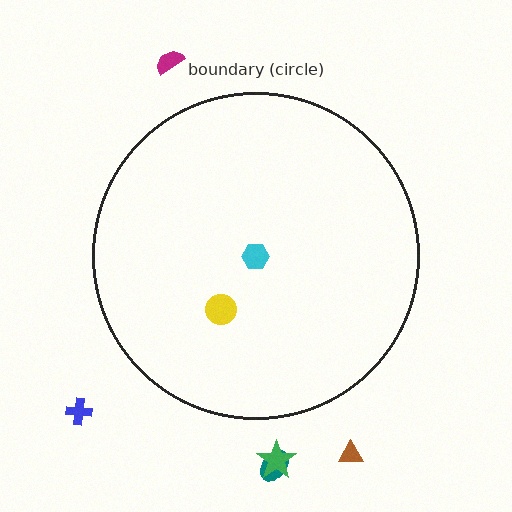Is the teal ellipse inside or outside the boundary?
Outside.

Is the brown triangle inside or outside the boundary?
Outside.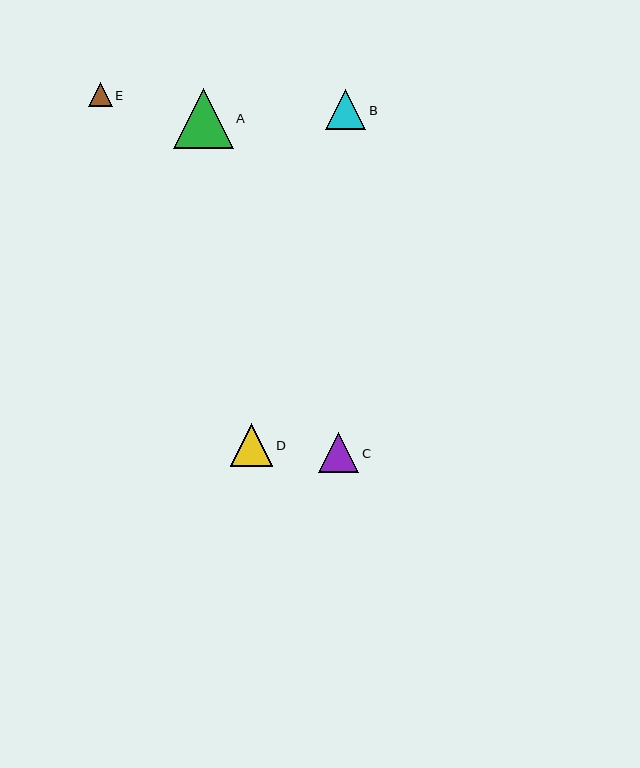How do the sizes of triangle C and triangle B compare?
Triangle C and triangle B are approximately the same size.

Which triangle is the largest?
Triangle A is the largest with a size of approximately 60 pixels.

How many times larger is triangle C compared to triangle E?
Triangle C is approximately 1.7 times the size of triangle E.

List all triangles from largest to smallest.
From largest to smallest: A, D, C, B, E.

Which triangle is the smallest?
Triangle E is the smallest with a size of approximately 24 pixels.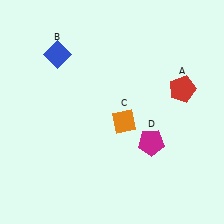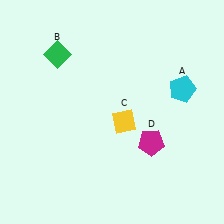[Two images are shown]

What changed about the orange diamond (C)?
In Image 1, C is orange. In Image 2, it changed to yellow.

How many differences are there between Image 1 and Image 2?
There are 3 differences between the two images.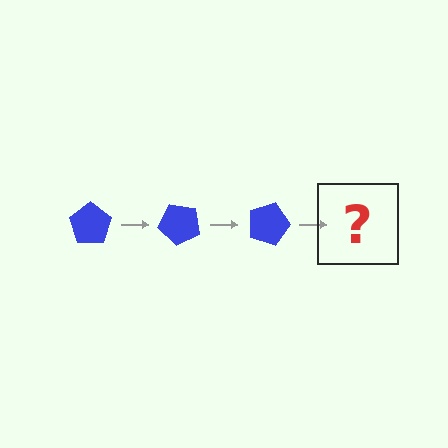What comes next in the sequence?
The next element should be a blue pentagon rotated 135 degrees.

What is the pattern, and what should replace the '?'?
The pattern is that the pentagon rotates 45 degrees each step. The '?' should be a blue pentagon rotated 135 degrees.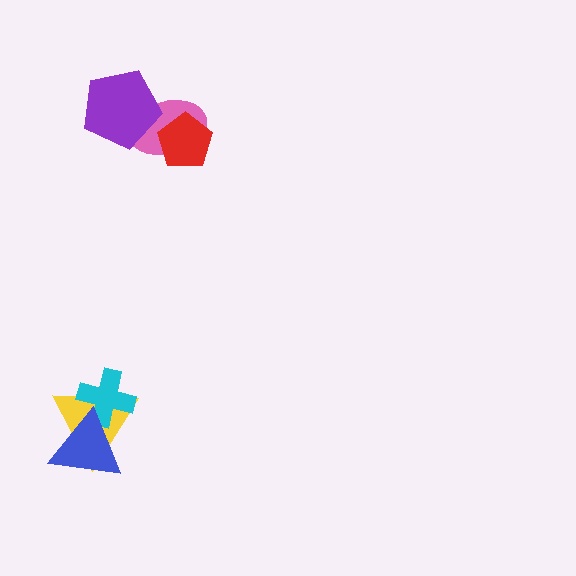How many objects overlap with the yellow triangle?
2 objects overlap with the yellow triangle.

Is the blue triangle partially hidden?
No, no other shape covers it.